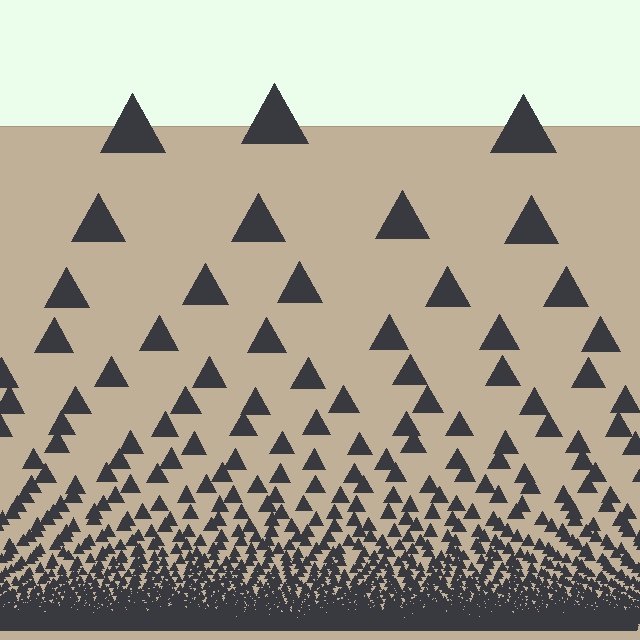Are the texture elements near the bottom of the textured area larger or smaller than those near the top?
Smaller. The gradient is inverted — elements near the bottom are smaller and denser.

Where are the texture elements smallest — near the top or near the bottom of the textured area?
Near the bottom.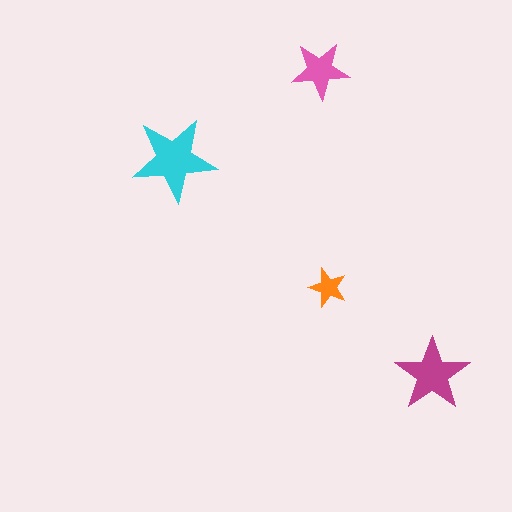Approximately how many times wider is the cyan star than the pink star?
About 1.5 times wider.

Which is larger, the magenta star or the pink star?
The magenta one.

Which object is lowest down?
The magenta star is bottommost.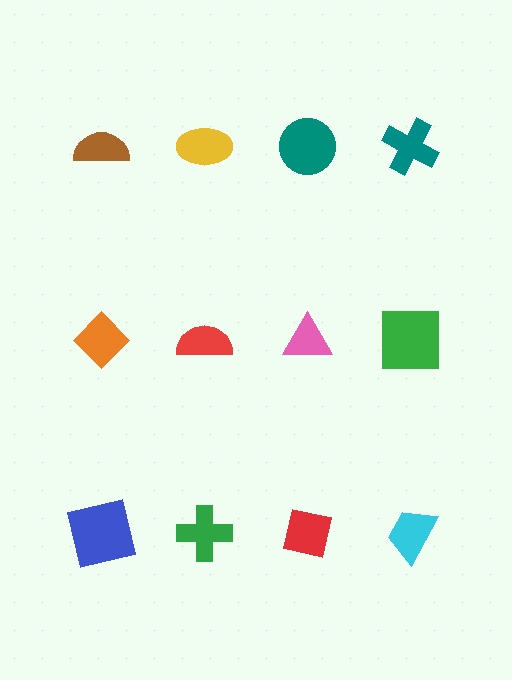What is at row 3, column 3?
A red square.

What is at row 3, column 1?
A blue square.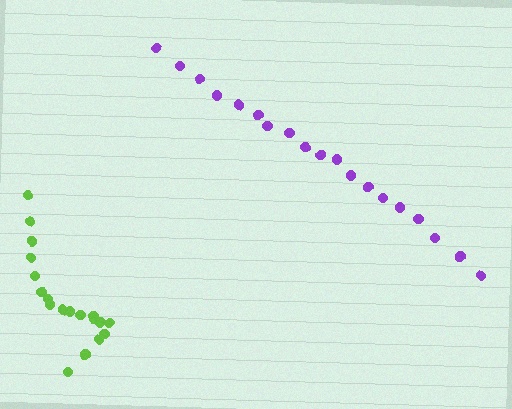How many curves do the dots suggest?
There are 2 distinct paths.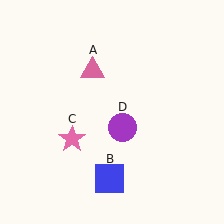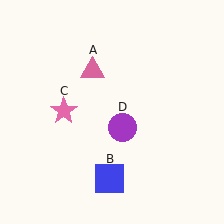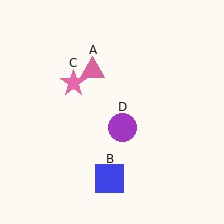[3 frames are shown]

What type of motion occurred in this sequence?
The pink star (object C) rotated clockwise around the center of the scene.